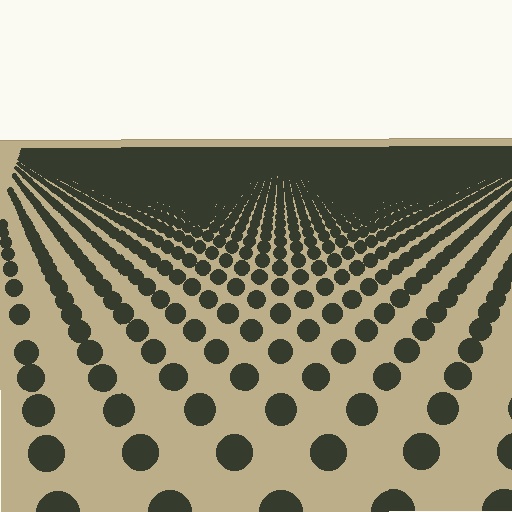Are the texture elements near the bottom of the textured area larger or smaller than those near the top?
Larger. Near the bottom, elements are closer to the viewer and appear at a bigger on-screen size.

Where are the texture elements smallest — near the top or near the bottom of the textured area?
Near the top.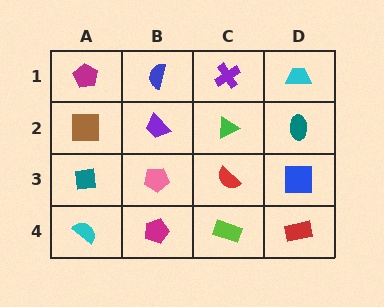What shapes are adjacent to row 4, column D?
A blue square (row 3, column D), a lime rectangle (row 4, column C).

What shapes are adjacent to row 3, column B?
A purple trapezoid (row 2, column B), a magenta pentagon (row 4, column B), a teal square (row 3, column A), a red semicircle (row 3, column C).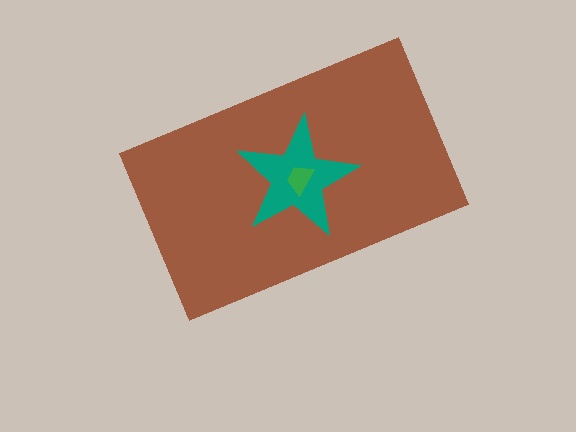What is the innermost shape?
The green trapezoid.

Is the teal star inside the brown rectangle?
Yes.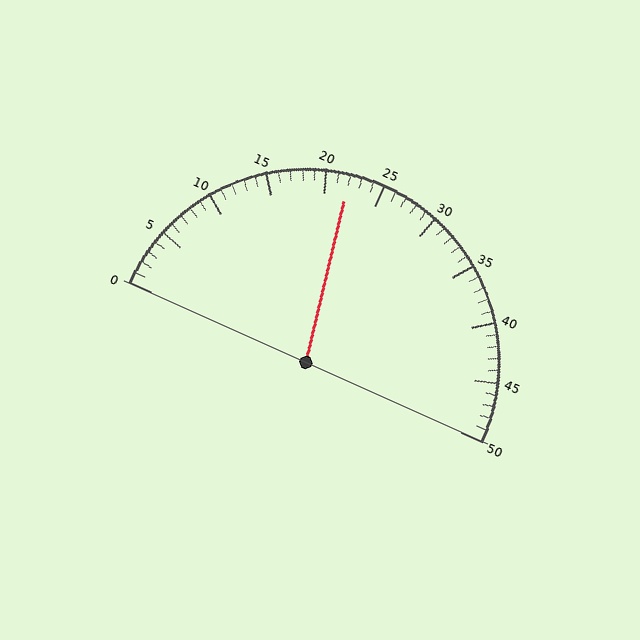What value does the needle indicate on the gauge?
The needle indicates approximately 22.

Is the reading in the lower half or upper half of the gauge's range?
The reading is in the lower half of the range (0 to 50).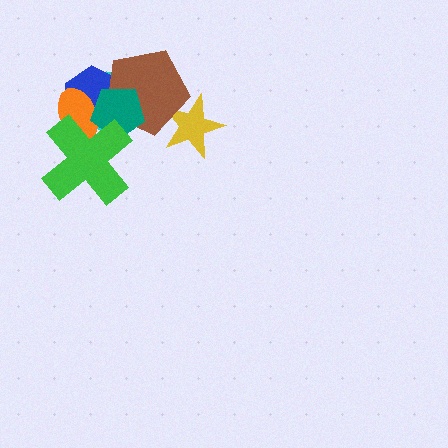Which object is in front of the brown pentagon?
The teal pentagon is in front of the brown pentagon.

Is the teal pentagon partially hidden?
Yes, it is partially covered by another shape.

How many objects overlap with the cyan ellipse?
5 objects overlap with the cyan ellipse.